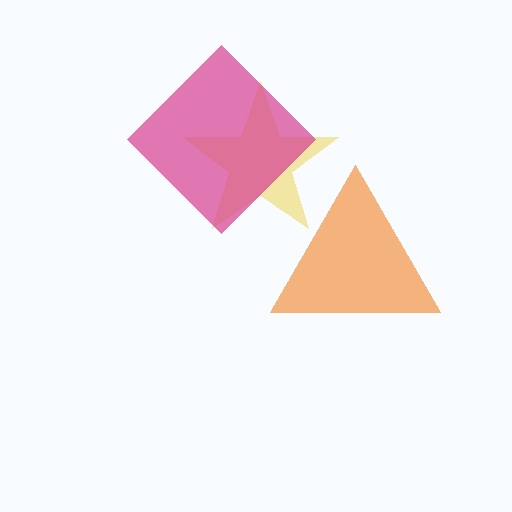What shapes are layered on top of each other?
The layered shapes are: a yellow star, an orange triangle, a magenta diamond.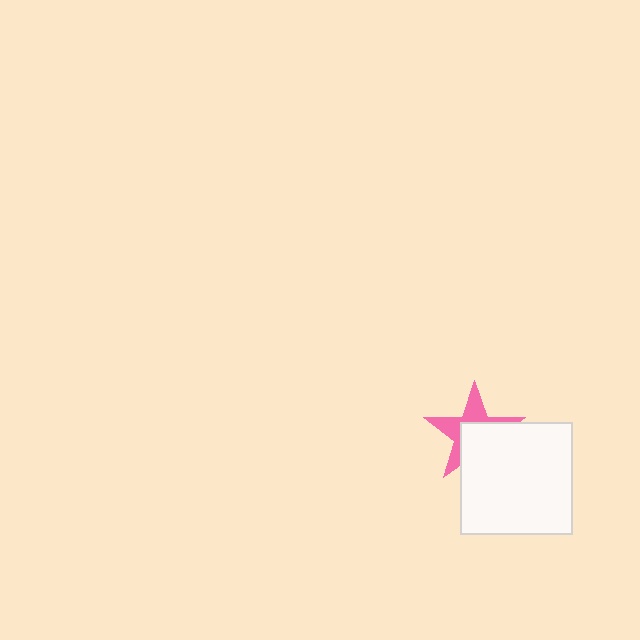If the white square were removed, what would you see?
You would see the complete pink star.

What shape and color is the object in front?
The object in front is a white square.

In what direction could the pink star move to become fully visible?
The pink star could move toward the upper-left. That would shift it out from behind the white square entirely.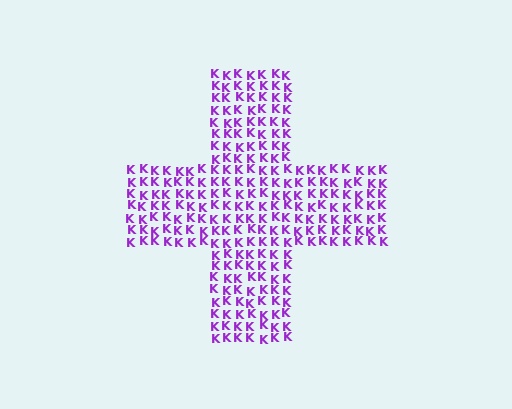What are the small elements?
The small elements are letter K's.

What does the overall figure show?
The overall figure shows a cross.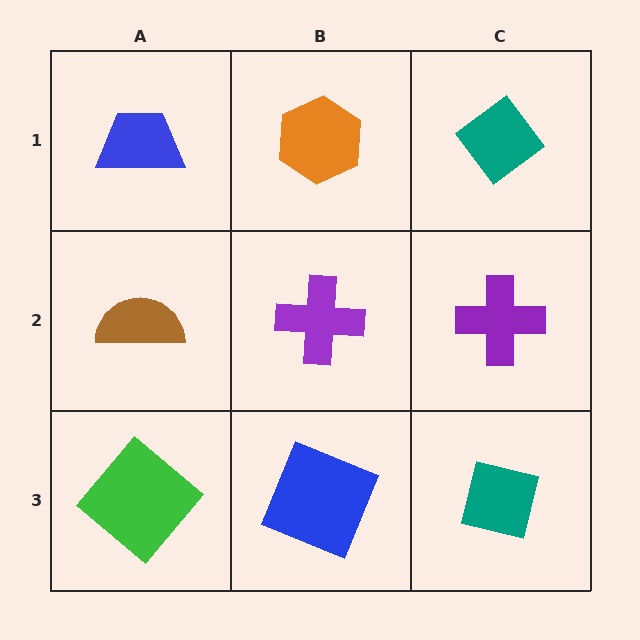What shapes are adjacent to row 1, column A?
A brown semicircle (row 2, column A), an orange hexagon (row 1, column B).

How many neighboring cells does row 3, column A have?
2.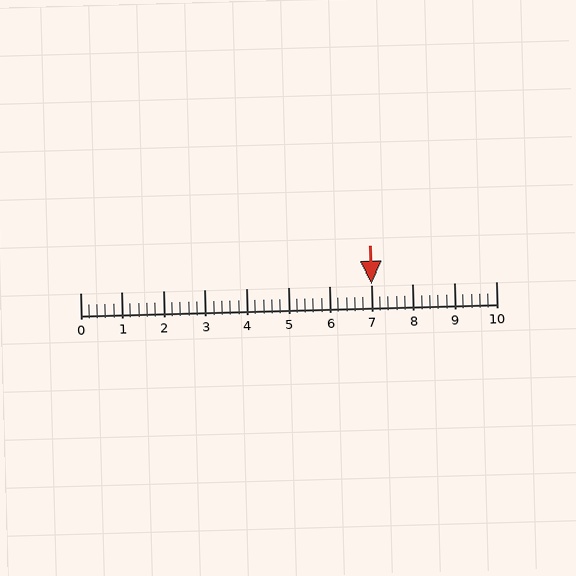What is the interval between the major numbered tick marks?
The major tick marks are spaced 1 units apart.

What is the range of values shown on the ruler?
The ruler shows values from 0 to 10.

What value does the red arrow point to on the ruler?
The red arrow points to approximately 7.0.